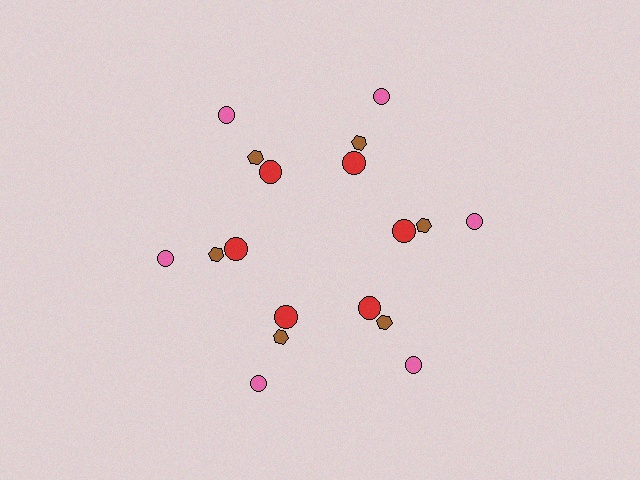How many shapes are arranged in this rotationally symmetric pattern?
There are 18 shapes, arranged in 6 groups of 3.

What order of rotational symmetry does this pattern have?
This pattern has 6-fold rotational symmetry.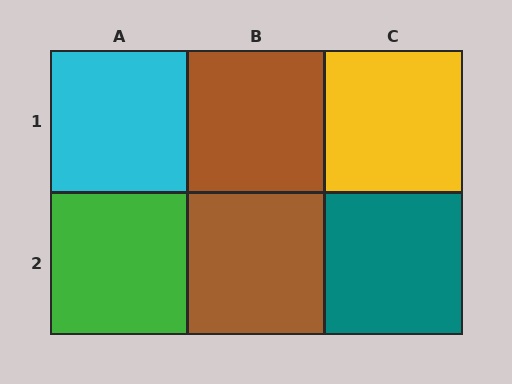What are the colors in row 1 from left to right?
Cyan, brown, yellow.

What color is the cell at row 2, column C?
Teal.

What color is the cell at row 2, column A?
Green.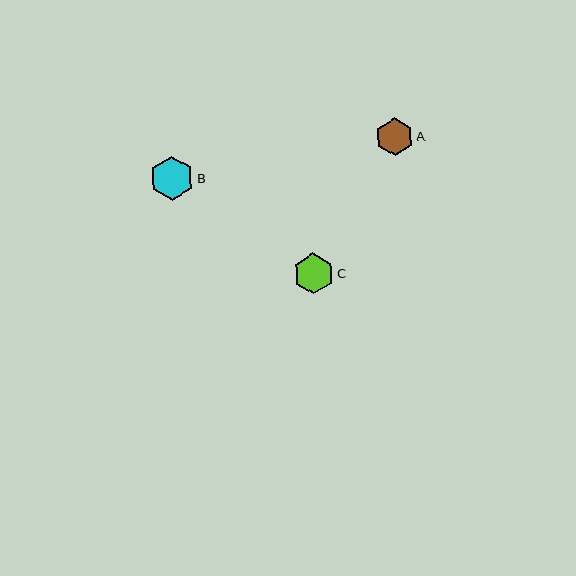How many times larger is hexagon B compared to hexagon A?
Hexagon B is approximately 1.2 times the size of hexagon A.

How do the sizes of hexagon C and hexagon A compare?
Hexagon C and hexagon A are approximately the same size.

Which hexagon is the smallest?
Hexagon A is the smallest with a size of approximately 37 pixels.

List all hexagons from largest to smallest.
From largest to smallest: B, C, A.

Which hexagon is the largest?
Hexagon B is the largest with a size of approximately 44 pixels.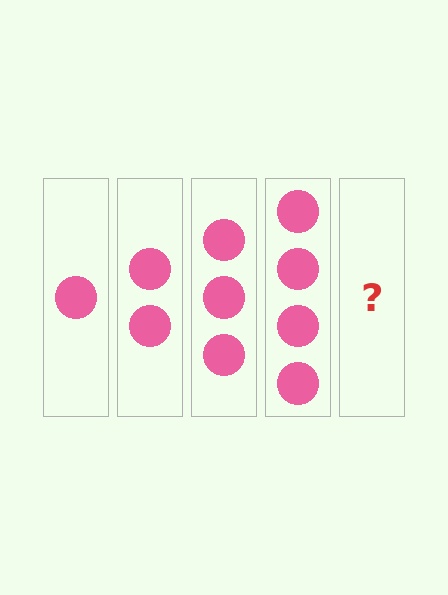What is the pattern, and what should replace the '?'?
The pattern is that each step adds one more circle. The '?' should be 5 circles.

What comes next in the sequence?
The next element should be 5 circles.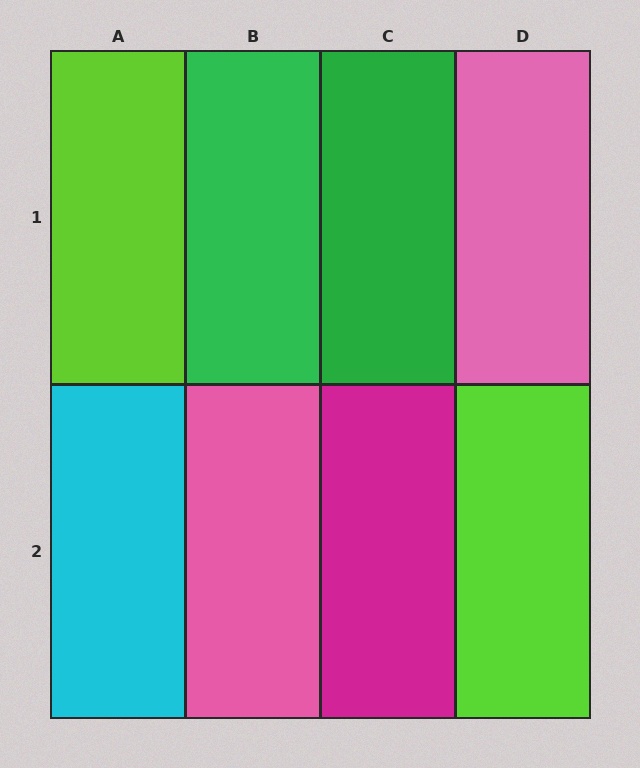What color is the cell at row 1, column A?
Lime.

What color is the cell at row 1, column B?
Green.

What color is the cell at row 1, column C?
Green.